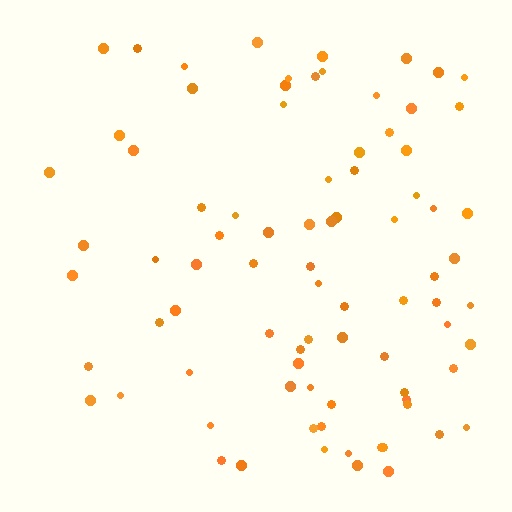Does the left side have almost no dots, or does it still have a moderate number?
Still a moderate number, just noticeably fewer than the right.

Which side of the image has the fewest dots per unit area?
The left.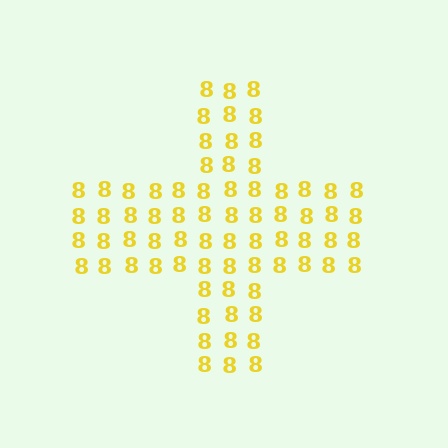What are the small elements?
The small elements are digit 8's.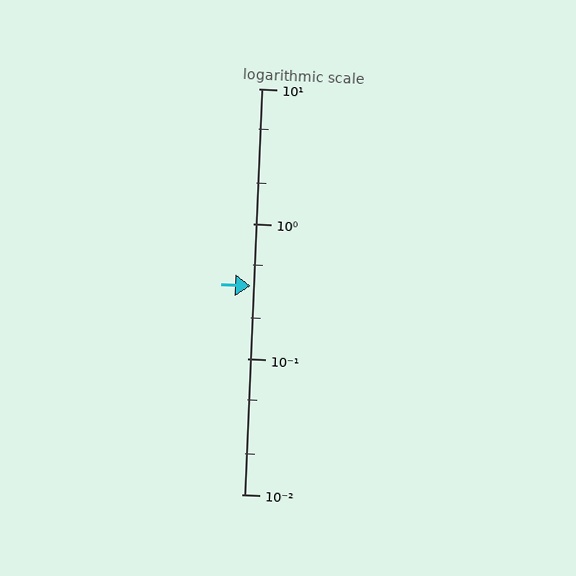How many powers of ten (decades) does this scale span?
The scale spans 3 decades, from 0.01 to 10.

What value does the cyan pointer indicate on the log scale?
The pointer indicates approximately 0.35.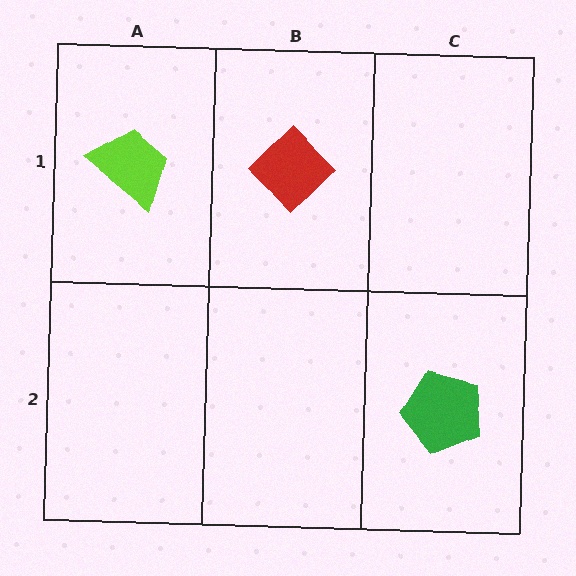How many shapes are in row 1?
2 shapes.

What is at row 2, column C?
A green pentagon.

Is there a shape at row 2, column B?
No, that cell is empty.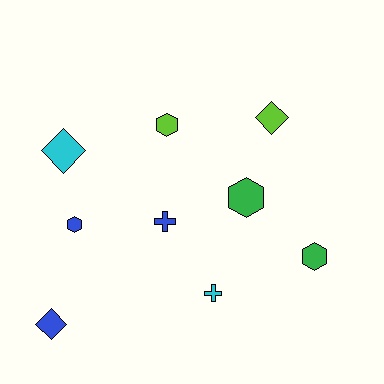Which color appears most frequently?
Blue, with 3 objects.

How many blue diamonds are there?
There is 1 blue diamond.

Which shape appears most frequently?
Hexagon, with 4 objects.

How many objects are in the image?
There are 9 objects.